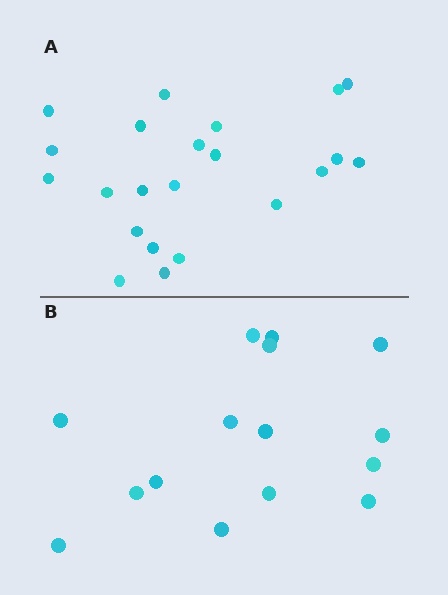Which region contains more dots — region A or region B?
Region A (the top region) has more dots.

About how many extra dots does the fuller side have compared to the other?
Region A has roughly 8 or so more dots than region B.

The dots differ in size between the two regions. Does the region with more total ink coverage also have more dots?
No. Region B has more total ink coverage because its dots are larger, but region A actually contains more individual dots. Total area can be misleading — the number of items is what matters here.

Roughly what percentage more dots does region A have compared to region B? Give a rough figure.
About 45% more.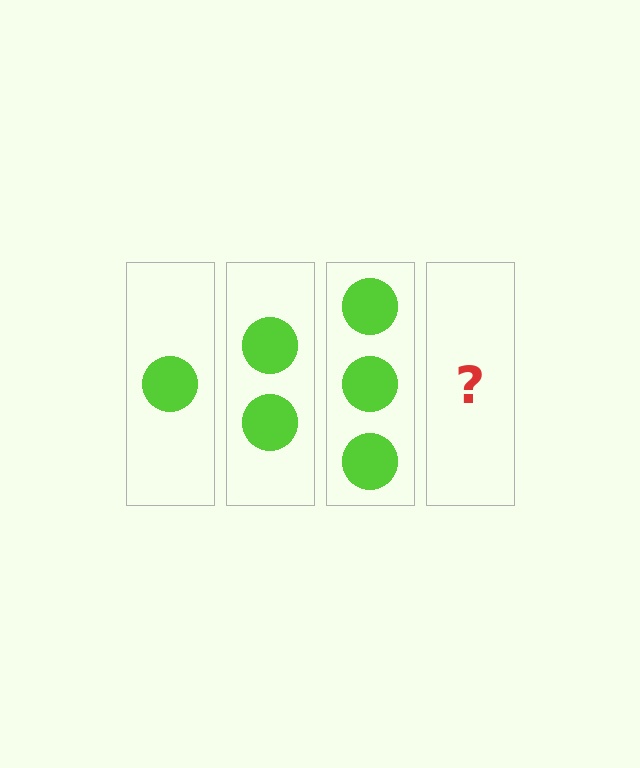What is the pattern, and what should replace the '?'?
The pattern is that each step adds one more circle. The '?' should be 4 circles.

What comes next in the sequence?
The next element should be 4 circles.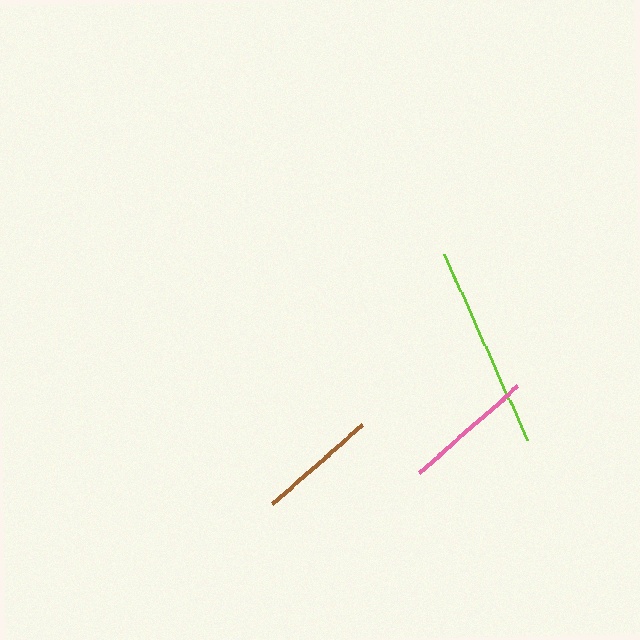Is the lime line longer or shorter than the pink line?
The lime line is longer than the pink line.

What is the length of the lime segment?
The lime segment is approximately 204 pixels long.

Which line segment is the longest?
The lime line is the longest at approximately 204 pixels.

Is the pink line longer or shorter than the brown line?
The pink line is longer than the brown line.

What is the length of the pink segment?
The pink segment is approximately 131 pixels long.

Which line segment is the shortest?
The brown line is the shortest at approximately 119 pixels.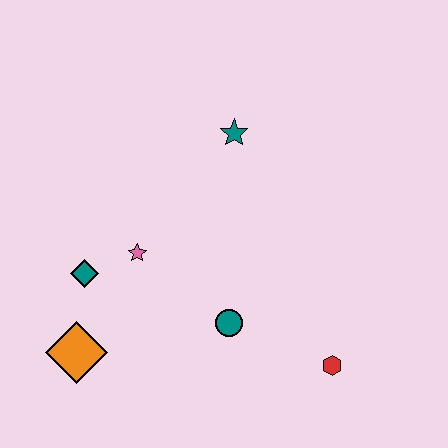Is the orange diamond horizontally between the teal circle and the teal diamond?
No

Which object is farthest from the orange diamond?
The teal star is farthest from the orange diamond.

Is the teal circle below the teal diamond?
Yes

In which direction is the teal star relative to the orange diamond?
The teal star is above the orange diamond.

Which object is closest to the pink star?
The teal diamond is closest to the pink star.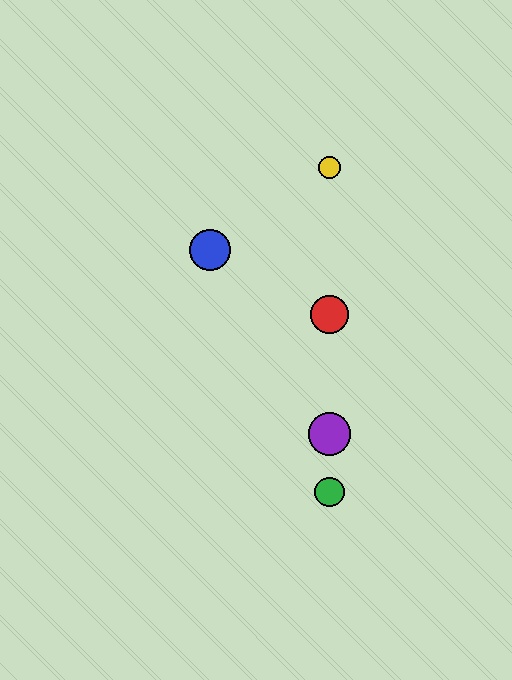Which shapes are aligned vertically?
The red circle, the green circle, the yellow circle, the purple circle are aligned vertically.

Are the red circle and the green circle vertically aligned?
Yes, both are at x≈330.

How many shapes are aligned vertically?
4 shapes (the red circle, the green circle, the yellow circle, the purple circle) are aligned vertically.